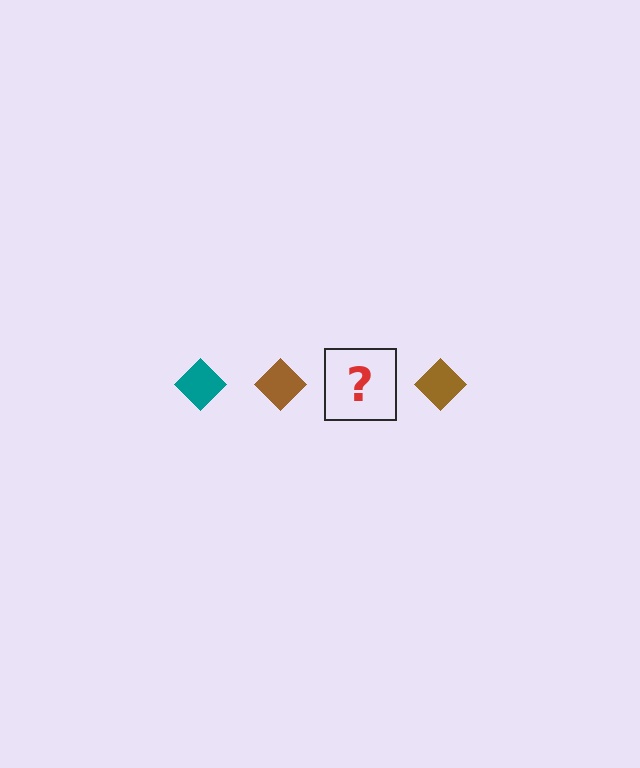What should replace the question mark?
The question mark should be replaced with a teal diamond.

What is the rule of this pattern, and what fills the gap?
The rule is that the pattern cycles through teal, brown diamonds. The gap should be filled with a teal diamond.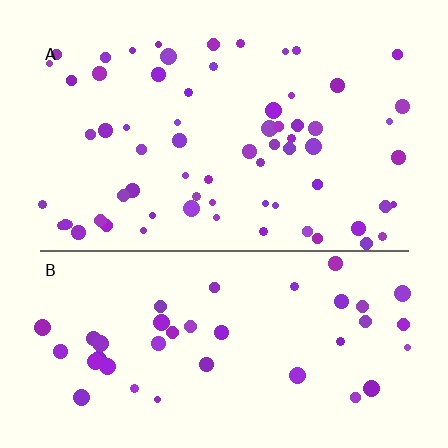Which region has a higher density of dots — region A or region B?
A (the top).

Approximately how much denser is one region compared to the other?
Approximately 1.6× — region A over region B.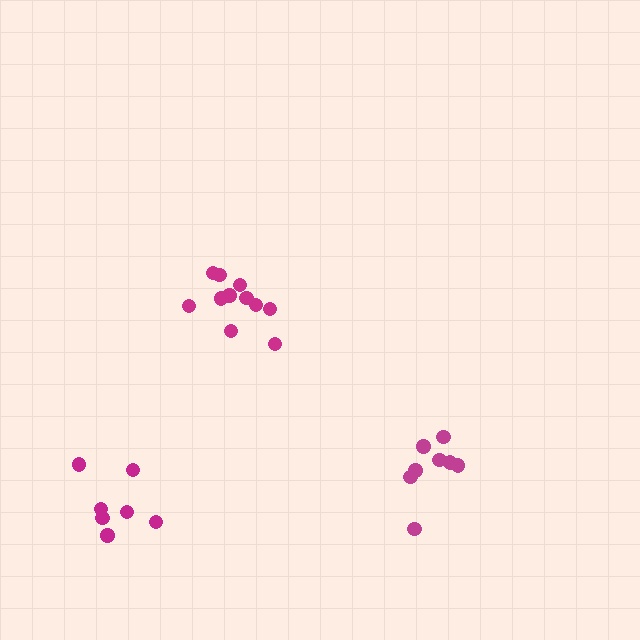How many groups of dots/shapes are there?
There are 3 groups.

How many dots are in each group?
Group 1: 7 dots, Group 2: 11 dots, Group 3: 8 dots (26 total).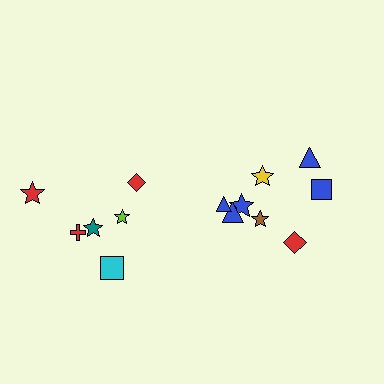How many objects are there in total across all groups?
There are 14 objects.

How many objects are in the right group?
There are 8 objects.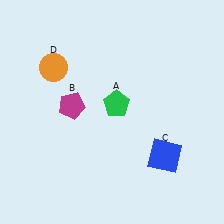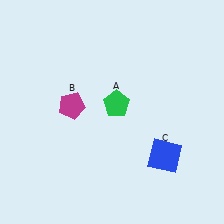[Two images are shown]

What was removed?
The orange circle (D) was removed in Image 2.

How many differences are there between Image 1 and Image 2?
There is 1 difference between the two images.